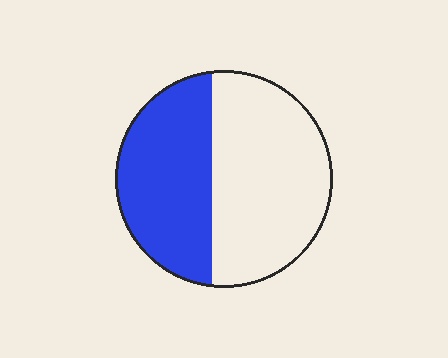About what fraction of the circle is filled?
About two fifths (2/5).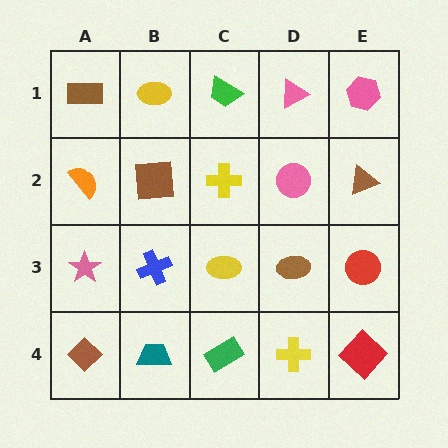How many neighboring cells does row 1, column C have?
3.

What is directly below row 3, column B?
A teal trapezoid.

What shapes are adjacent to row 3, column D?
A pink circle (row 2, column D), a yellow cross (row 4, column D), a yellow ellipse (row 3, column C), a red circle (row 3, column E).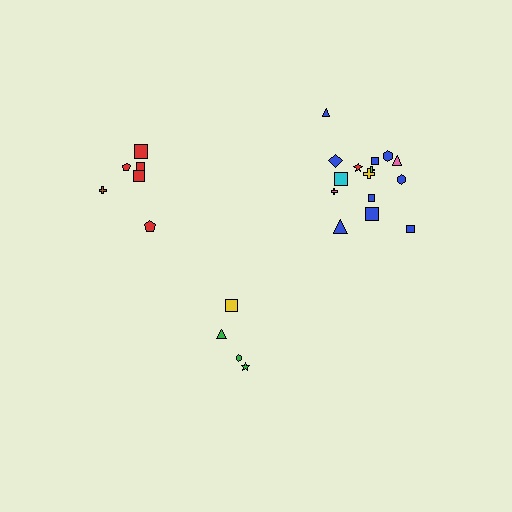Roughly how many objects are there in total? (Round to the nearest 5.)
Roughly 25 objects in total.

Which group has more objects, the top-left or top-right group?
The top-right group.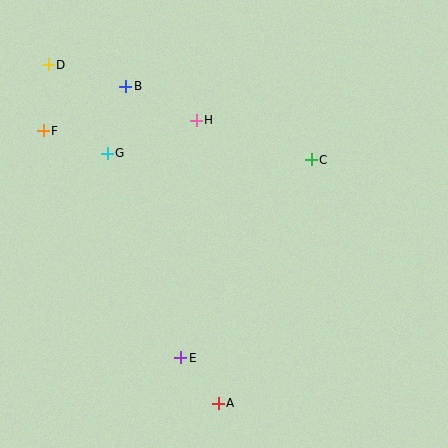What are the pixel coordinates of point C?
Point C is at (311, 160).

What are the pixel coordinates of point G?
Point G is at (107, 153).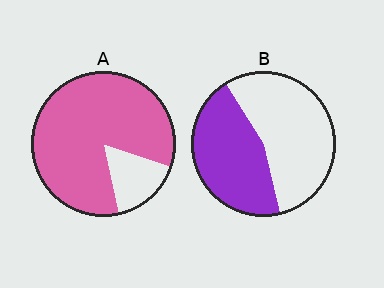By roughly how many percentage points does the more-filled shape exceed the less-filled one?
By roughly 40 percentage points (A over B).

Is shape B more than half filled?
No.